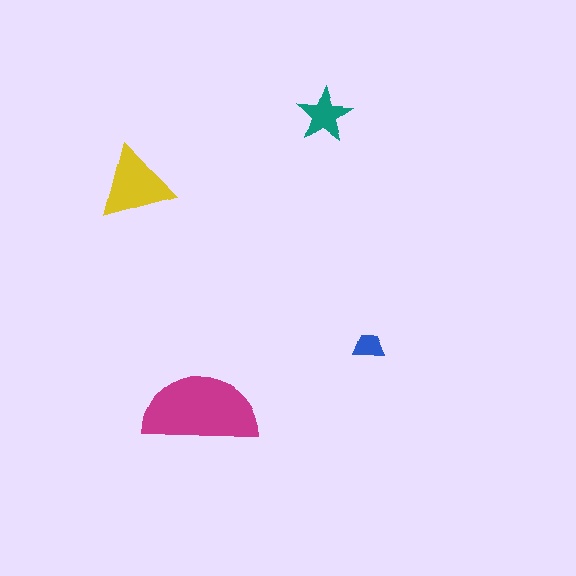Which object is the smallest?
The blue trapezoid.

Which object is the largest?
The magenta semicircle.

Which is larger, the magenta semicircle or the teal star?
The magenta semicircle.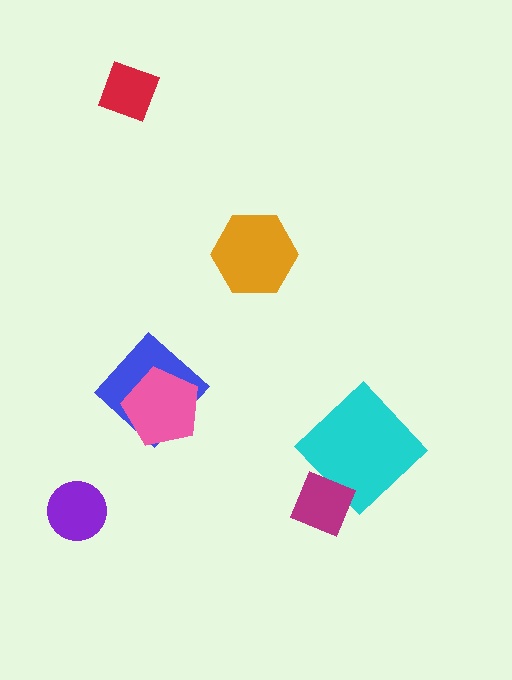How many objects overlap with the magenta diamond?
1 object overlaps with the magenta diamond.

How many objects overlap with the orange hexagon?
0 objects overlap with the orange hexagon.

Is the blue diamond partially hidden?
Yes, it is partially covered by another shape.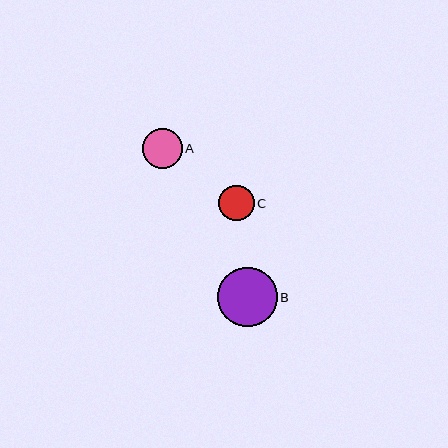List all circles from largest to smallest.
From largest to smallest: B, A, C.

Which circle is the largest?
Circle B is the largest with a size of approximately 60 pixels.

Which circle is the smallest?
Circle C is the smallest with a size of approximately 35 pixels.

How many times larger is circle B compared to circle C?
Circle B is approximately 1.7 times the size of circle C.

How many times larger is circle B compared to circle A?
Circle B is approximately 1.5 times the size of circle A.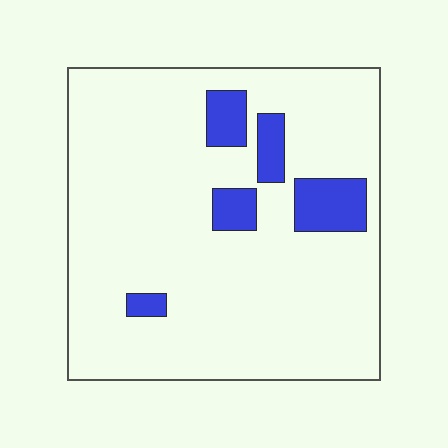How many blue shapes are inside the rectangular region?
5.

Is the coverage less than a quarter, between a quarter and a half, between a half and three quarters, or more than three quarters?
Less than a quarter.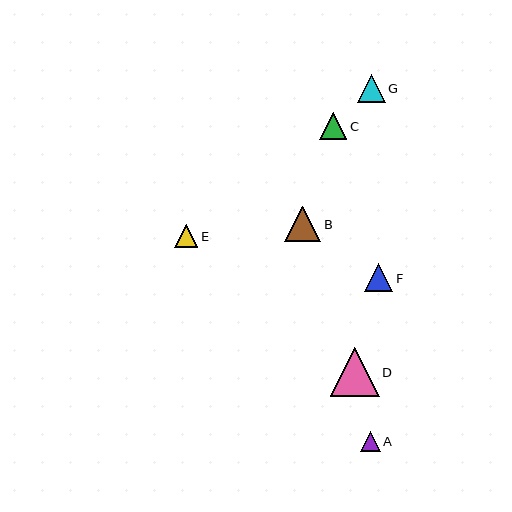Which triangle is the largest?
Triangle D is the largest with a size of approximately 49 pixels.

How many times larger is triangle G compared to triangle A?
Triangle G is approximately 1.4 times the size of triangle A.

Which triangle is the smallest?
Triangle A is the smallest with a size of approximately 20 pixels.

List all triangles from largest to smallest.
From largest to smallest: D, B, F, G, C, E, A.